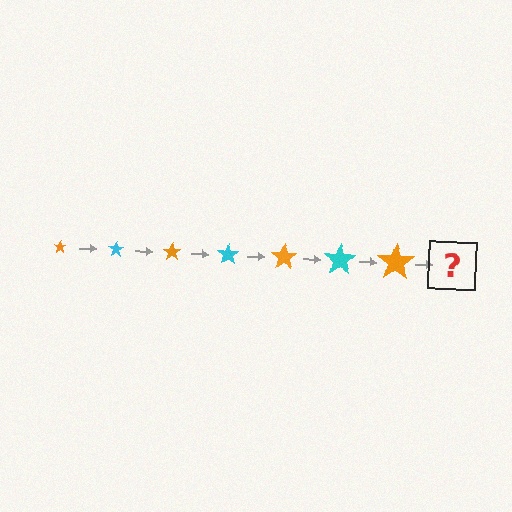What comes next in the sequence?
The next element should be a cyan star, larger than the previous one.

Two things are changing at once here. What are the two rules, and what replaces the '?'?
The two rules are that the star grows larger each step and the color cycles through orange and cyan. The '?' should be a cyan star, larger than the previous one.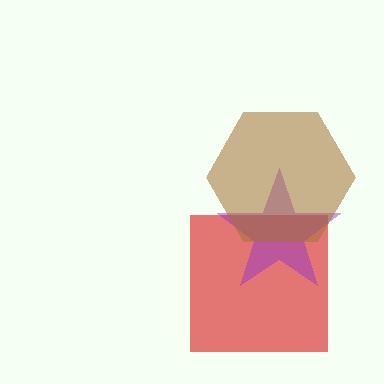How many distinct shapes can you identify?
There are 3 distinct shapes: a red square, a purple star, a brown hexagon.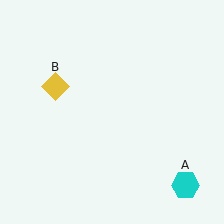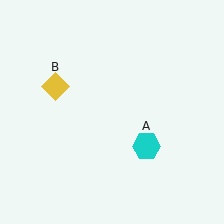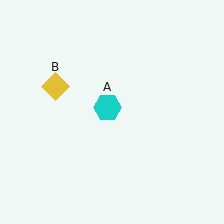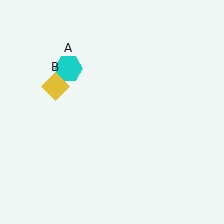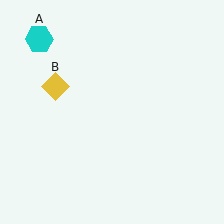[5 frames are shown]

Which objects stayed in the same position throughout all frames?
Yellow diamond (object B) remained stationary.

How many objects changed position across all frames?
1 object changed position: cyan hexagon (object A).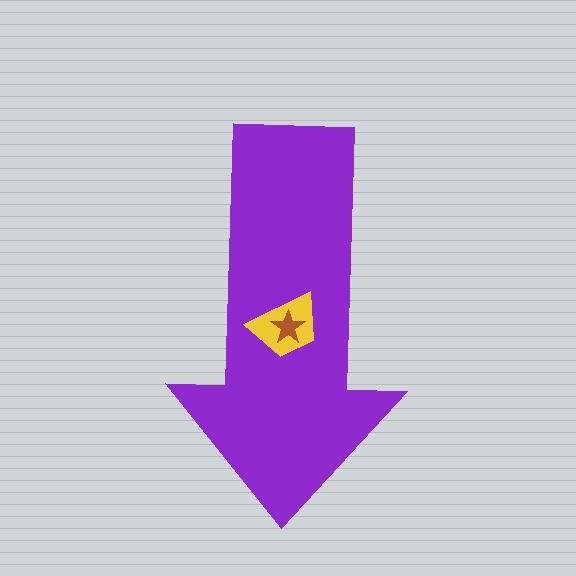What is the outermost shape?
The purple arrow.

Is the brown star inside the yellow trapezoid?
Yes.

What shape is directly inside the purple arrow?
The yellow trapezoid.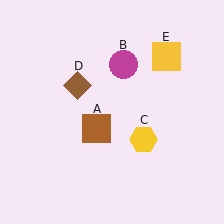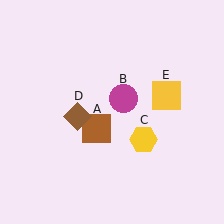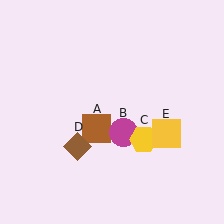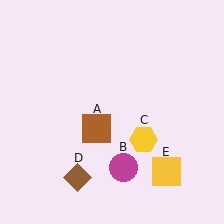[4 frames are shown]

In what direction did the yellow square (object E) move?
The yellow square (object E) moved down.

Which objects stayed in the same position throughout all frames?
Brown square (object A) and yellow hexagon (object C) remained stationary.